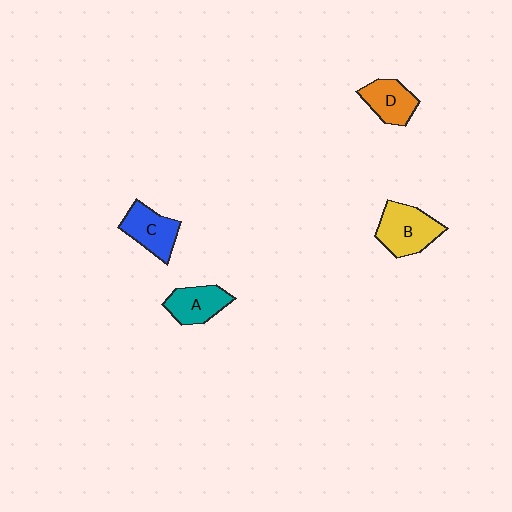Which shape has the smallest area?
Shape D (orange).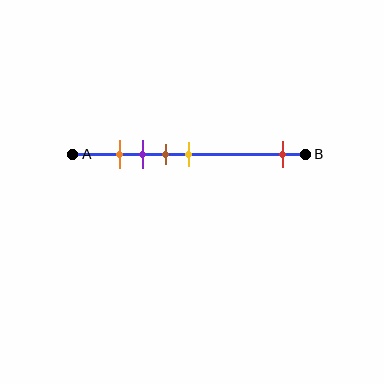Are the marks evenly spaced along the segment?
No, the marks are not evenly spaced.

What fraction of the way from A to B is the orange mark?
The orange mark is approximately 20% (0.2) of the way from A to B.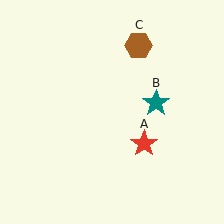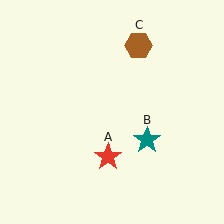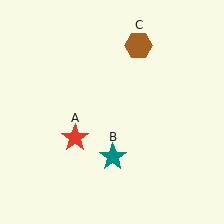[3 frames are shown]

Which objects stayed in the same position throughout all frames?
Brown hexagon (object C) remained stationary.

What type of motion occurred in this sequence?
The red star (object A), teal star (object B) rotated clockwise around the center of the scene.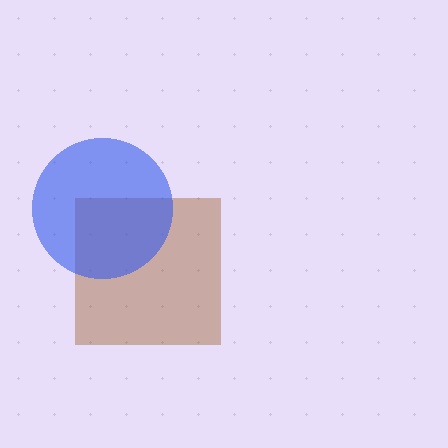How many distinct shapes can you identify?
There are 2 distinct shapes: a brown square, a blue circle.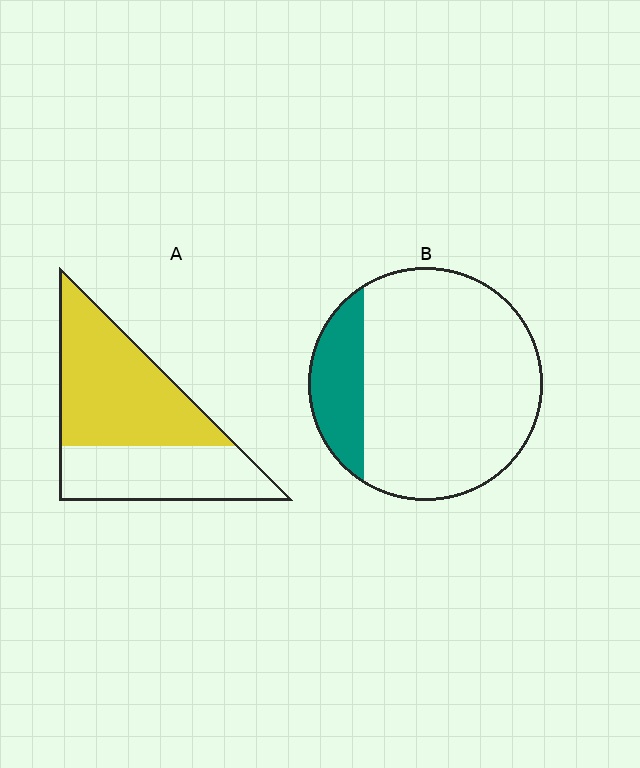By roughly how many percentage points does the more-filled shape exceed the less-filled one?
By roughly 40 percentage points (A over B).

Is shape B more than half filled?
No.